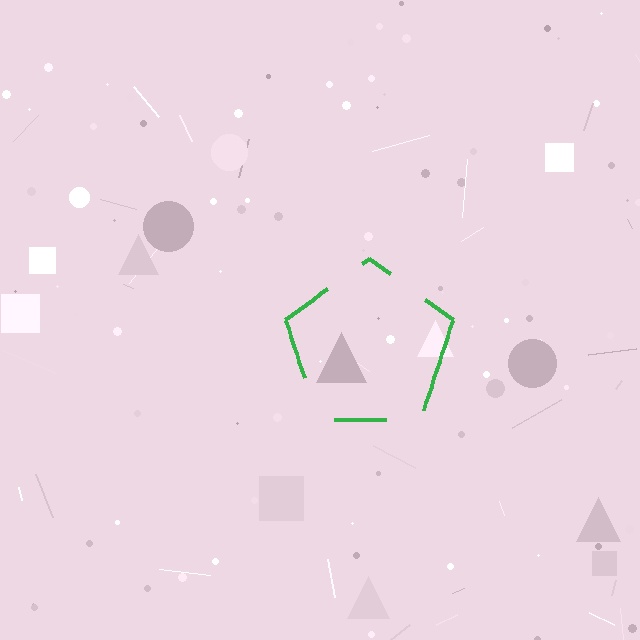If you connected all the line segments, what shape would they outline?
They would outline a pentagon.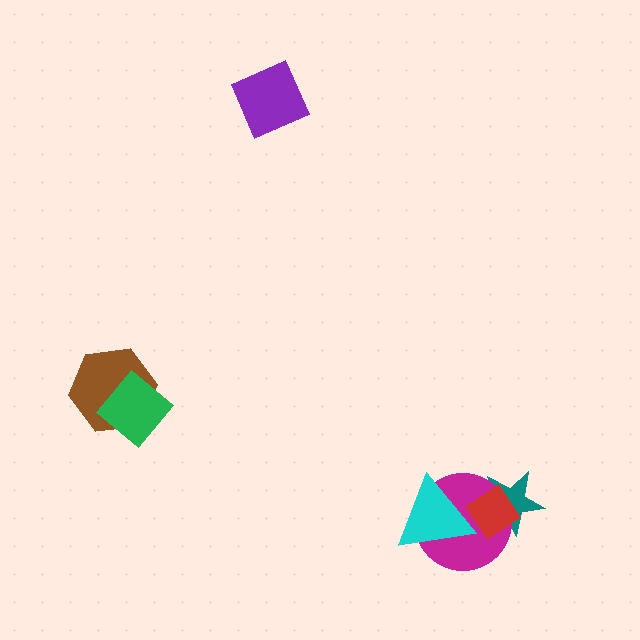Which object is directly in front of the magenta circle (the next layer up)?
The cyan triangle is directly in front of the magenta circle.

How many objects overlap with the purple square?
0 objects overlap with the purple square.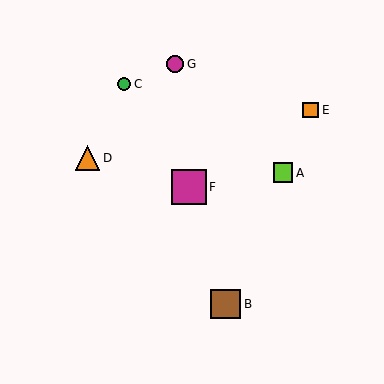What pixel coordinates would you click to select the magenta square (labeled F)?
Click at (189, 187) to select the magenta square F.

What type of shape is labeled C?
Shape C is a green circle.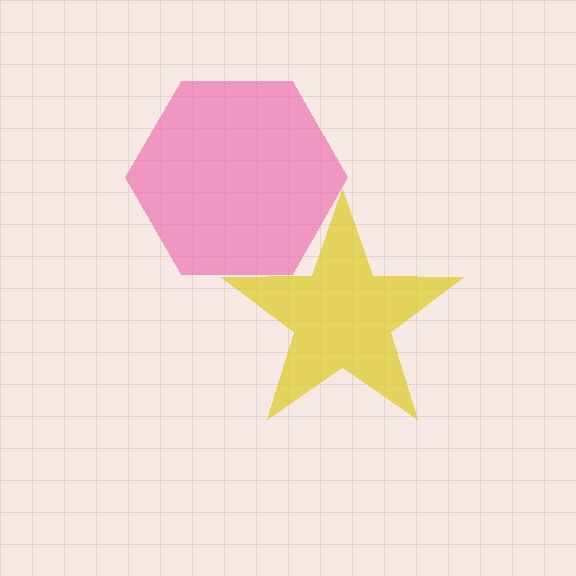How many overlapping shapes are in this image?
There are 2 overlapping shapes in the image.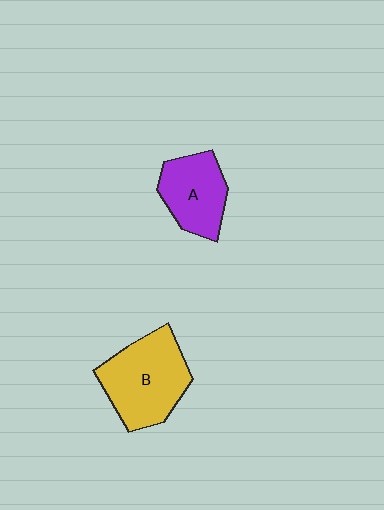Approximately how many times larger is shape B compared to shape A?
Approximately 1.4 times.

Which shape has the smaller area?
Shape A (purple).